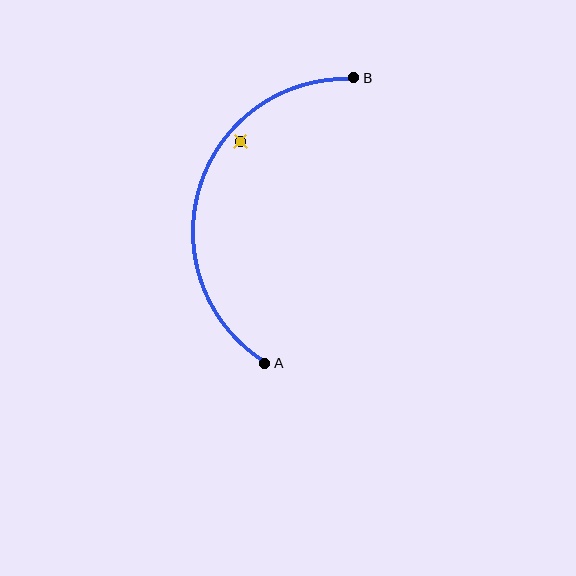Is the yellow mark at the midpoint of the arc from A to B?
No — the yellow mark does not lie on the arc at all. It sits slightly inside the curve.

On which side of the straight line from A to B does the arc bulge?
The arc bulges to the left of the straight line connecting A and B.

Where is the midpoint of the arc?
The arc midpoint is the point on the curve farthest from the straight line joining A and B. It sits to the left of that line.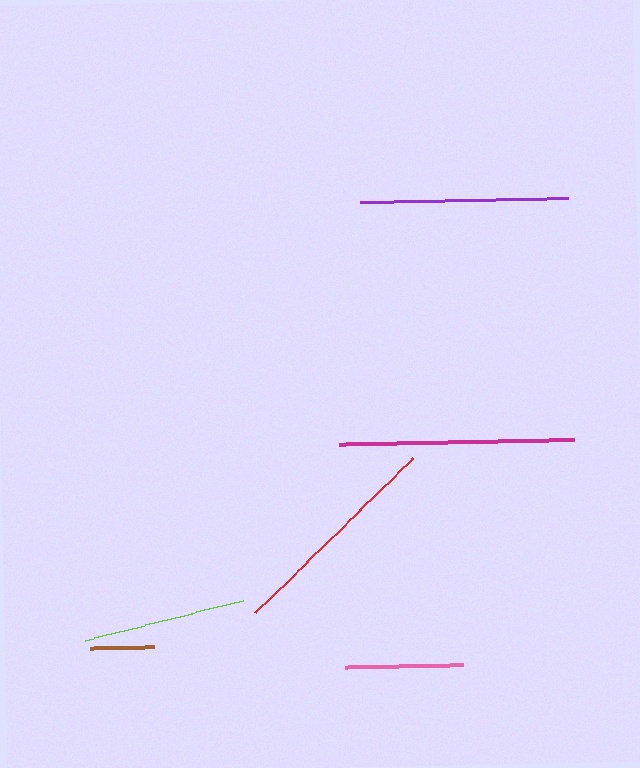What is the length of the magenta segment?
The magenta segment is approximately 235 pixels long.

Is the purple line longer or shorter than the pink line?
The purple line is longer than the pink line.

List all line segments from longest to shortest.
From longest to shortest: magenta, red, purple, lime, pink, brown.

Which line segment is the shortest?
The brown line is the shortest at approximately 64 pixels.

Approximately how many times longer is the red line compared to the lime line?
The red line is approximately 1.4 times the length of the lime line.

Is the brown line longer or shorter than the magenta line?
The magenta line is longer than the brown line.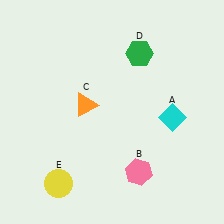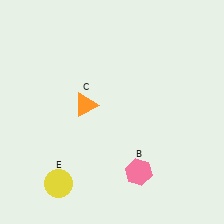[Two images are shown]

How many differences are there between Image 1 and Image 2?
There are 2 differences between the two images.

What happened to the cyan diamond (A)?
The cyan diamond (A) was removed in Image 2. It was in the bottom-right area of Image 1.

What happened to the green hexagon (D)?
The green hexagon (D) was removed in Image 2. It was in the top-right area of Image 1.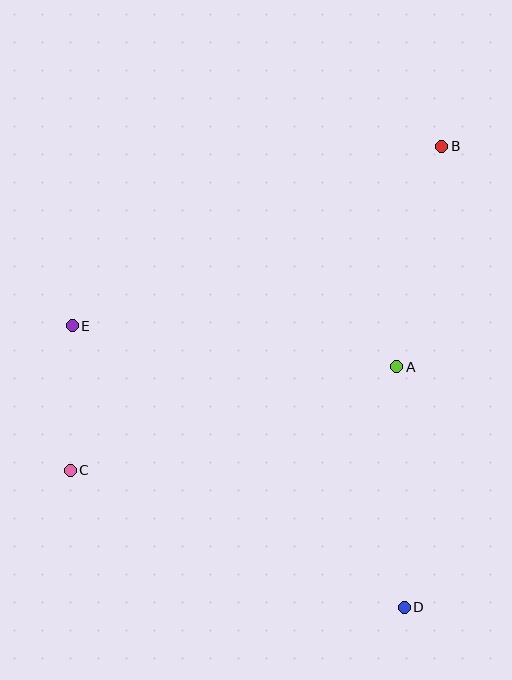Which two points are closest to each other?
Points C and E are closest to each other.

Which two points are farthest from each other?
Points B and C are farthest from each other.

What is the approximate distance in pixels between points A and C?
The distance between A and C is approximately 342 pixels.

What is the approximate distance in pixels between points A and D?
The distance between A and D is approximately 240 pixels.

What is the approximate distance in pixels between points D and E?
The distance between D and E is approximately 435 pixels.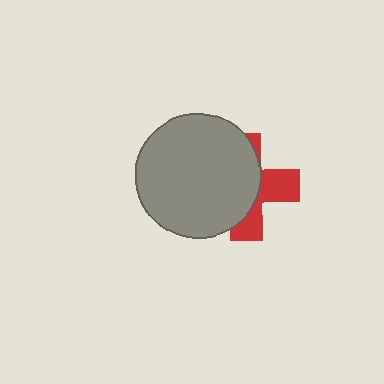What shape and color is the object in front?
The object in front is a gray circle.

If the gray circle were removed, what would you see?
You would see the complete red cross.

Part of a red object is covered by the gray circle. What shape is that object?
It is a cross.